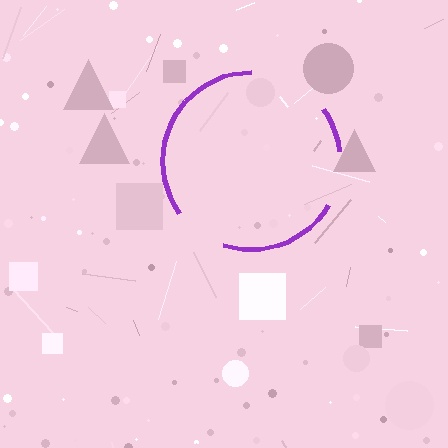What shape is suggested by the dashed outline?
The dashed outline suggests a circle.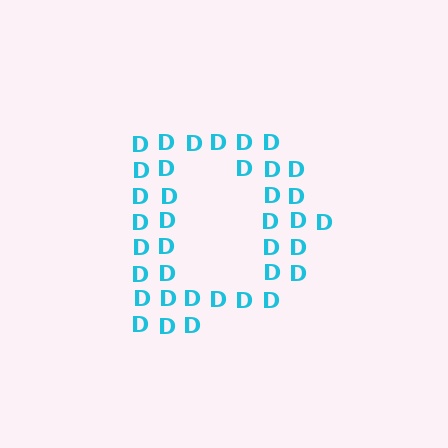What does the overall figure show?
The overall figure shows the letter D.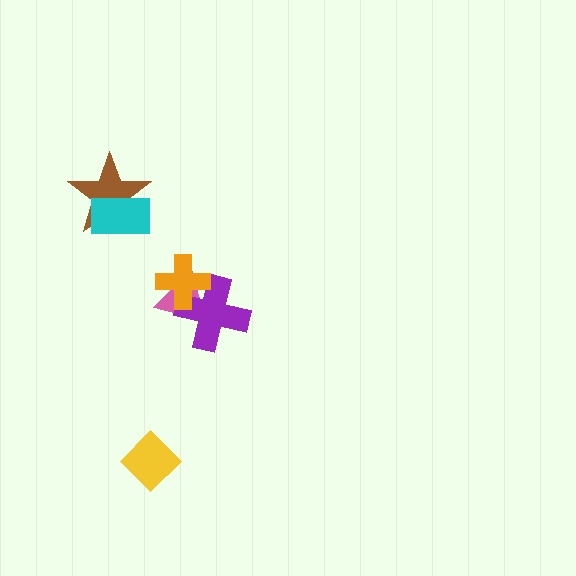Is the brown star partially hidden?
Yes, it is partially covered by another shape.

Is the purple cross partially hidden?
Yes, it is partially covered by another shape.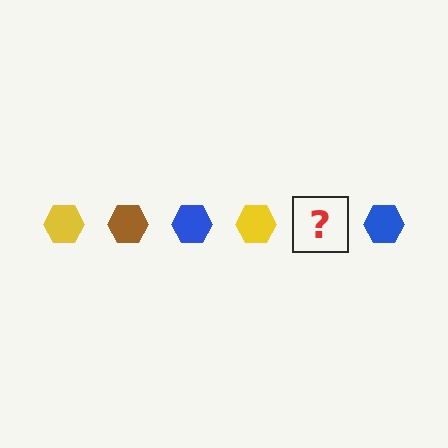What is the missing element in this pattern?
The missing element is a brown hexagon.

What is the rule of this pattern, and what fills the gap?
The rule is that the pattern cycles through yellow, brown, blue hexagons. The gap should be filled with a brown hexagon.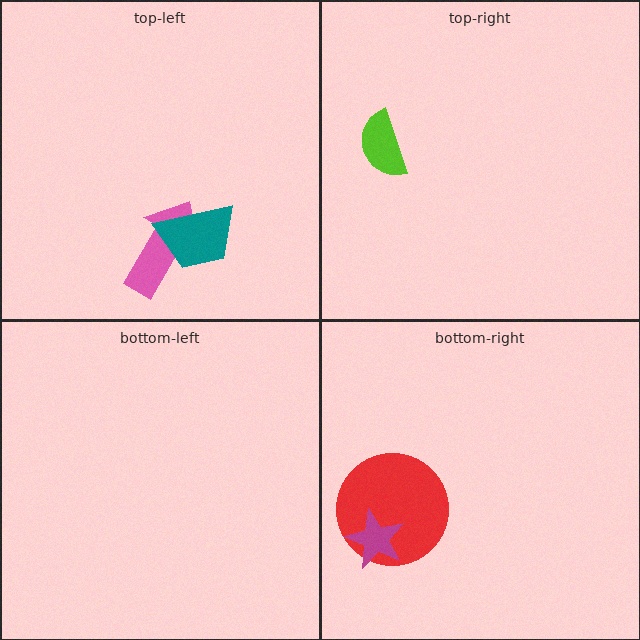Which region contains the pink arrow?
The top-left region.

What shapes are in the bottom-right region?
The red circle, the magenta star.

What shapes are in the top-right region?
The lime semicircle.